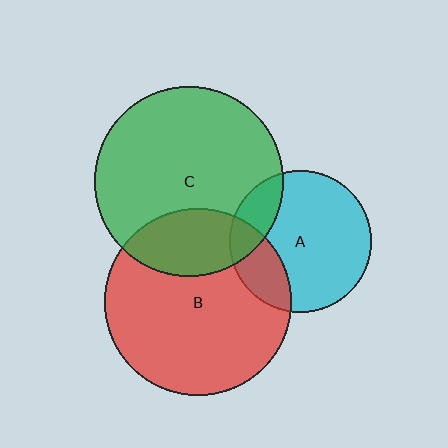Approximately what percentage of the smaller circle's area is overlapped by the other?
Approximately 20%.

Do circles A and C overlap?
Yes.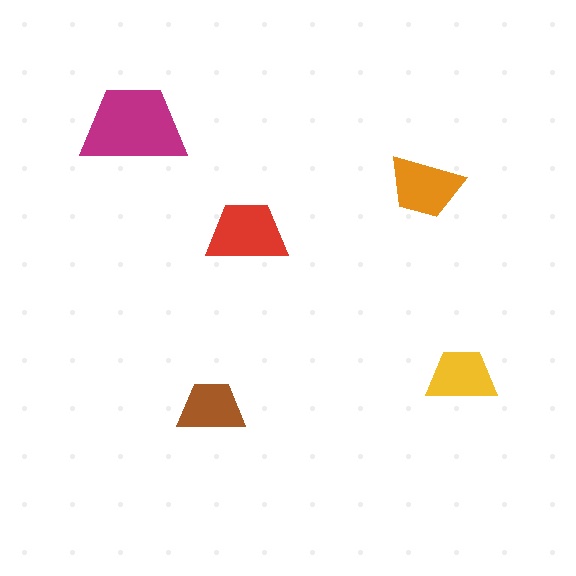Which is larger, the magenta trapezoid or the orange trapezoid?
The magenta one.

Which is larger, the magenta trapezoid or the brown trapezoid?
The magenta one.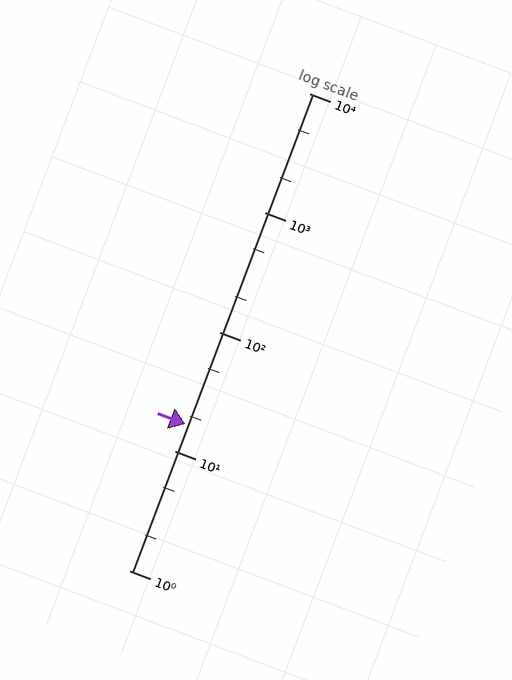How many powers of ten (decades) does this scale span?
The scale spans 4 decades, from 1 to 10000.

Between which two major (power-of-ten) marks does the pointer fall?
The pointer is between 10 and 100.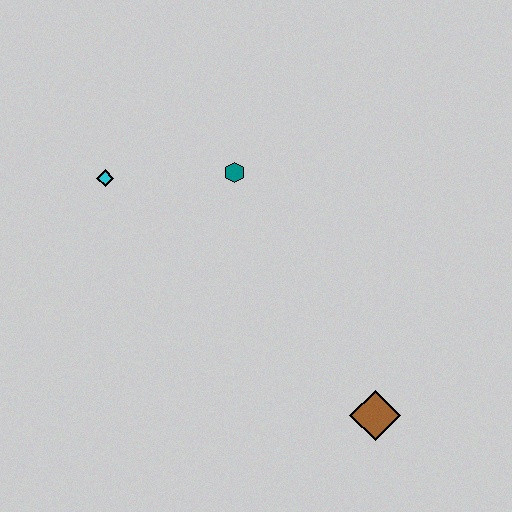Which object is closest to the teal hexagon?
The cyan diamond is closest to the teal hexagon.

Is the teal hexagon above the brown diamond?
Yes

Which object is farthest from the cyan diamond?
The brown diamond is farthest from the cyan diamond.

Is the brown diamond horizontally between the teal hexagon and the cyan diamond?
No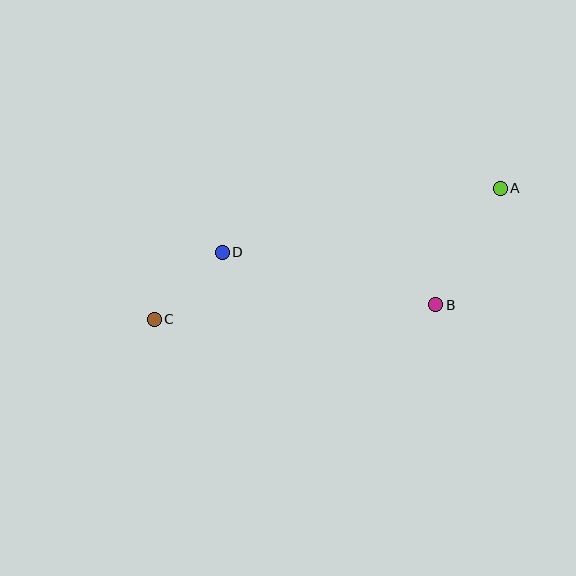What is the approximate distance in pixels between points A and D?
The distance between A and D is approximately 285 pixels.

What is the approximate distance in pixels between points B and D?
The distance between B and D is approximately 220 pixels.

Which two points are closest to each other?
Points C and D are closest to each other.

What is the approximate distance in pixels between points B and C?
The distance between B and C is approximately 282 pixels.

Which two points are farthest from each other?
Points A and C are farthest from each other.